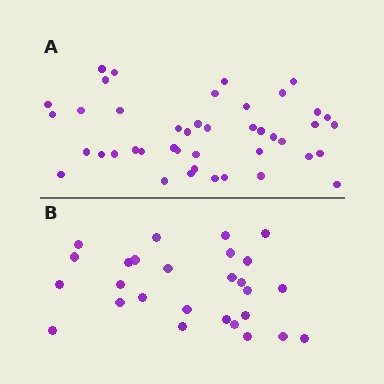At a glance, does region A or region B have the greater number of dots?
Region A (the top region) has more dots.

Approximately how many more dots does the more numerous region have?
Region A has approximately 15 more dots than region B.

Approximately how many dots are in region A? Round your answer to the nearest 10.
About 40 dots. (The exact count is 43, which rounds to 40.)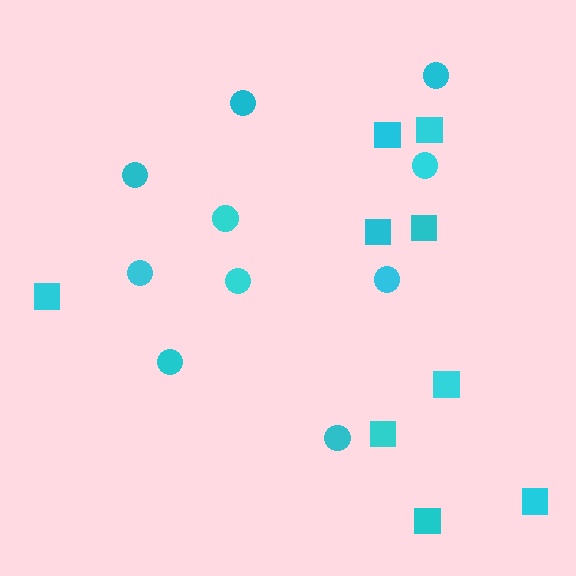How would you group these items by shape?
There are 2 groups: one group of squares (9) and one group of circles (10).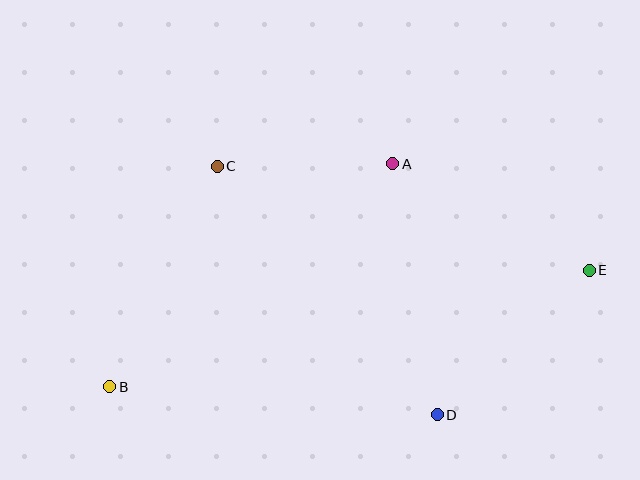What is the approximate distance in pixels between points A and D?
The distance between A and D is approximately 255 pixels.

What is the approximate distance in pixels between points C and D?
The distance between C and D is approximately 332 pixels.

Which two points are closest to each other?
Points A and C are closest to each other.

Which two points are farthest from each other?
Points B and E are farthest from each other.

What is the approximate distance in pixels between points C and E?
The distance between C and E is approximately 386 pixels.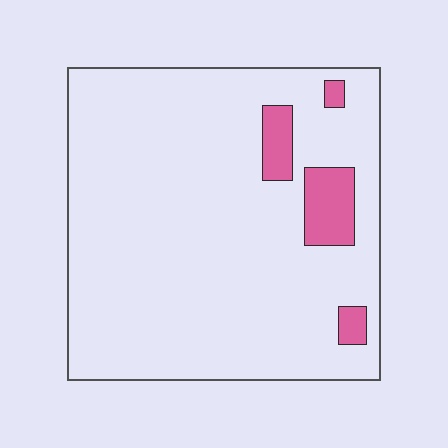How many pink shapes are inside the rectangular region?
4.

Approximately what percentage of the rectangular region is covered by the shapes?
Approximately 10%.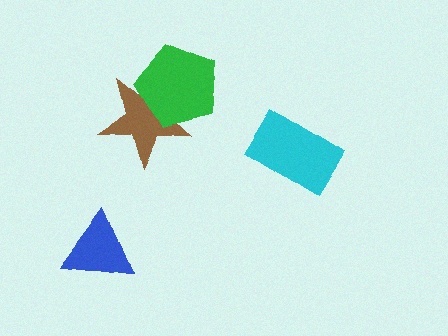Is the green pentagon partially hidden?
No, no other shape covers it.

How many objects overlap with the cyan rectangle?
0 objects overlap with the cyan rectangle.